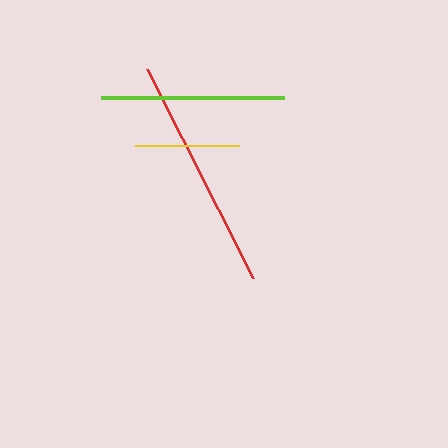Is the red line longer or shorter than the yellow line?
The red line is longer than the yellow line.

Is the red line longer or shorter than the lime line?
The red line is longer than the lime line.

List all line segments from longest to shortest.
From longest to shortest: red, lime, yellow.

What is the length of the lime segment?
The lime segment is approximately 183 pixels long.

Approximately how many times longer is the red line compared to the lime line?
The red line is approximately 1.3 times the length of the lime line.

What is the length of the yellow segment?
The yellow segment is approximately 104 pixels long.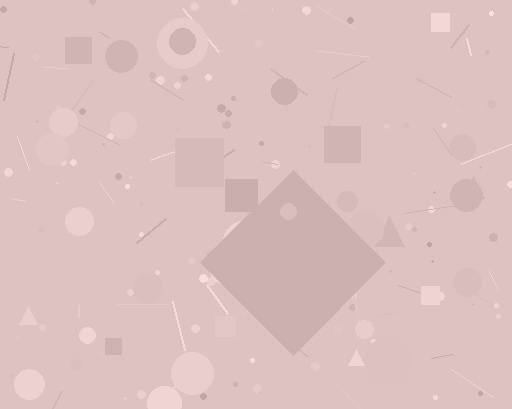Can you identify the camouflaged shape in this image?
The camouflaged shape is a diamond.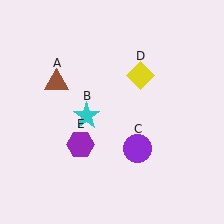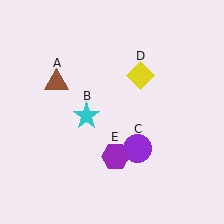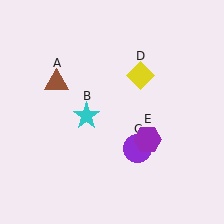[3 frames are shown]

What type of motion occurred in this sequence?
The purple hexagon (object E) rotated counterclockwise around the center of the scene.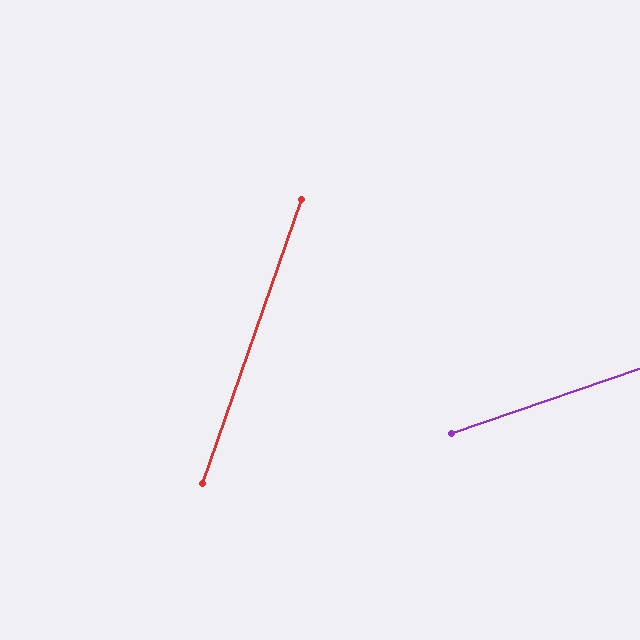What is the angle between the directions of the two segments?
Approximately 52 degrees.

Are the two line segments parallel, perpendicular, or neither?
Neither parallel nor perpendicular — they differ by about 52°.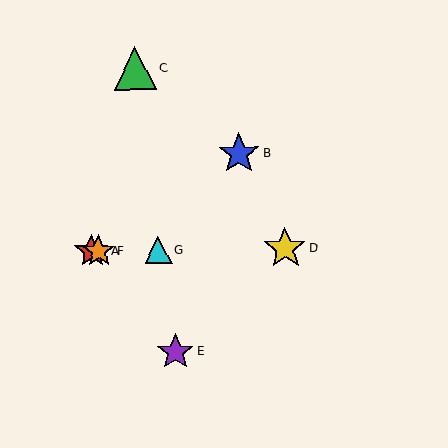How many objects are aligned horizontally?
4 objects (A, D, F, G) are aligned horizontally.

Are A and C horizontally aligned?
No, A is at y≈251 and C is at y≈68.